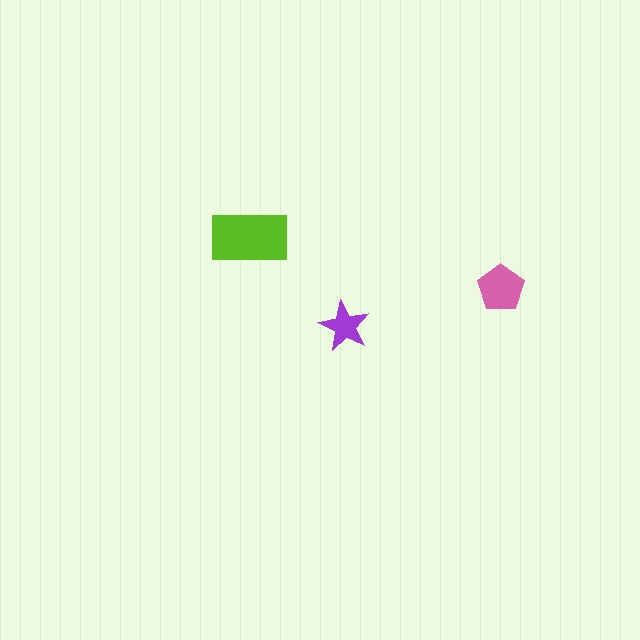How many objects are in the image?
There are 3 objects in the image.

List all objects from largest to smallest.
The lime rectangle, the pink pentagon, the purple star.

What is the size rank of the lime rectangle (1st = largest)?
1st.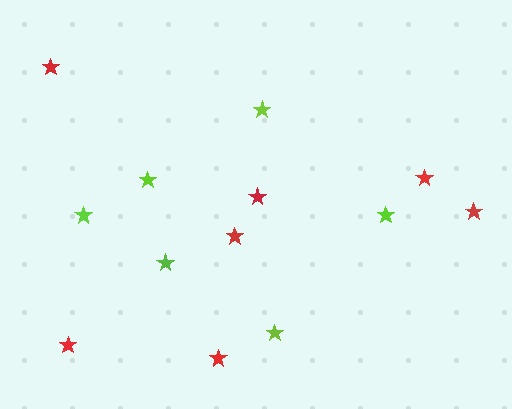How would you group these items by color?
There are 2 groups: one group of red stars (7) and one group of lime stars (6).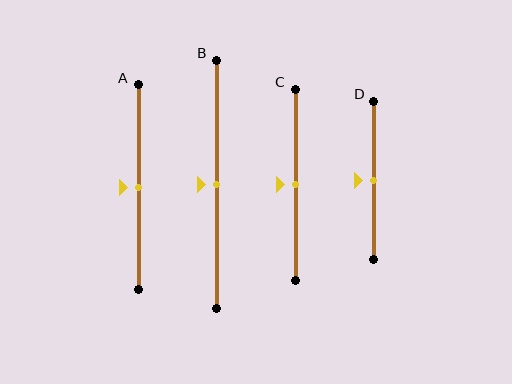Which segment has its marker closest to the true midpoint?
Segment A has its marker closest to the true midpoint.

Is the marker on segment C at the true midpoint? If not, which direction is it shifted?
Yes, the marker on segment C is at the true midpoint.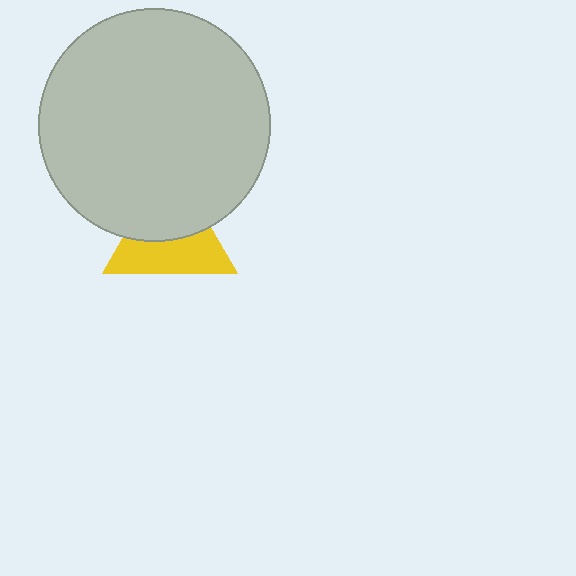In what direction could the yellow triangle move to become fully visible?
The yellow triangle could move down. That would shift it out from behind the light gray circle entirely.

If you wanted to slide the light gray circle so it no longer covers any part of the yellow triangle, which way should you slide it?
Slide it up — that is the most direct way to separate the two shapes.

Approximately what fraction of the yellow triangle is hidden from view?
Roughly 49% of the yellow triangle is hidden behind the light gray circle.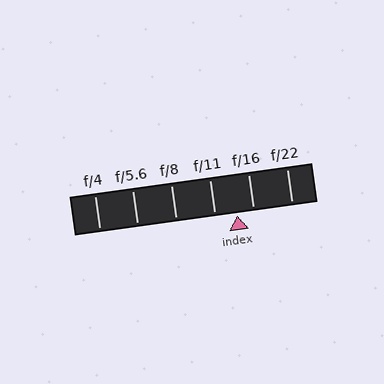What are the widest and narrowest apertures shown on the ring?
The widest aperture shown is f/4 and the narrowest is f/22.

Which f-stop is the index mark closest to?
The index mark is closest to f/16.